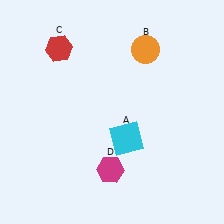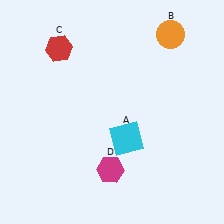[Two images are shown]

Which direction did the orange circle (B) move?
The orange circle (B) moved right.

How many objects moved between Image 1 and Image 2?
1 object moved between the two images.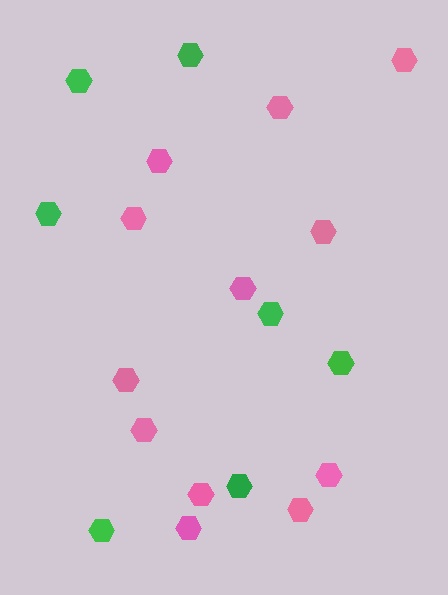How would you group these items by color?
There are 2 groups: one group of pink hexagons (12) and one group of green hexagons (7).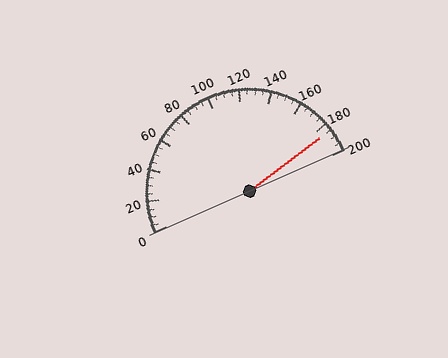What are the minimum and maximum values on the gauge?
The gauge ranges from 0 to 200.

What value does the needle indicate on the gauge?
The needle indicates approximately 185.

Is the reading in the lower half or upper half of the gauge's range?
The reading is in the upper half of the range (0 to 200).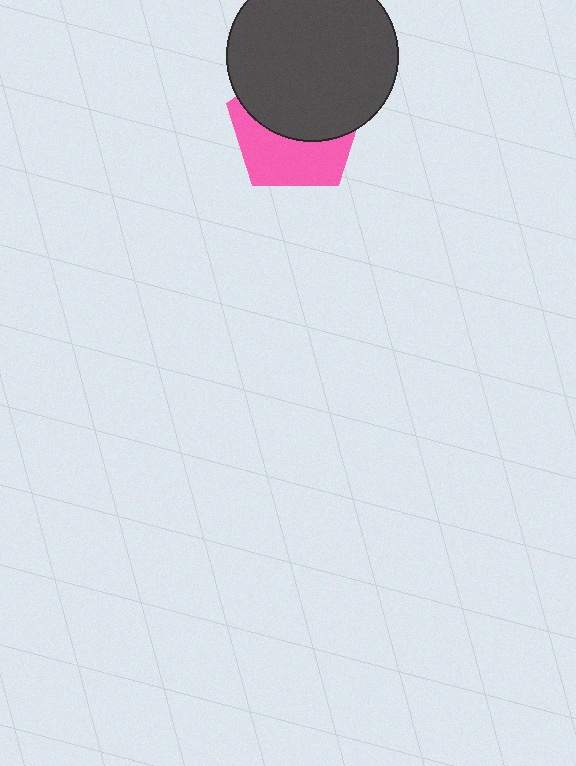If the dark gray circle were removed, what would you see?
You would see the complete pink pentagon.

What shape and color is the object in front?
The object in front is a dark gray circle.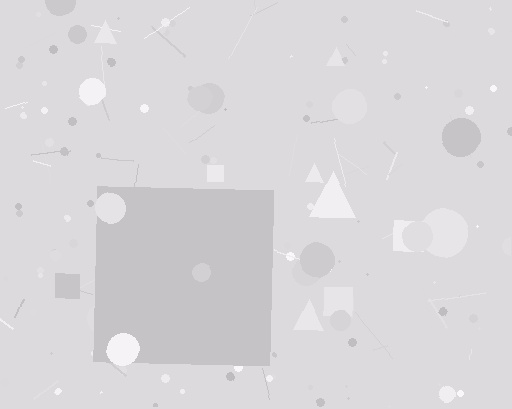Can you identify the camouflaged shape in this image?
The camouflaged shape is a square.